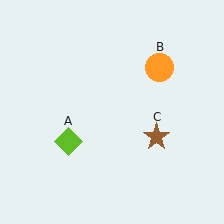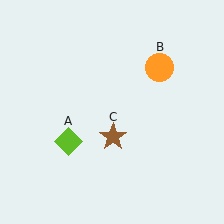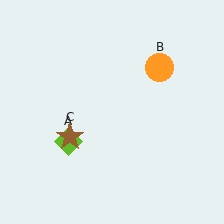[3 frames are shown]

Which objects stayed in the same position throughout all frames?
Lime diamond (object A) and orange circle (object B) remained stationary.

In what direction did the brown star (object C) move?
The brown star (object C) moved left.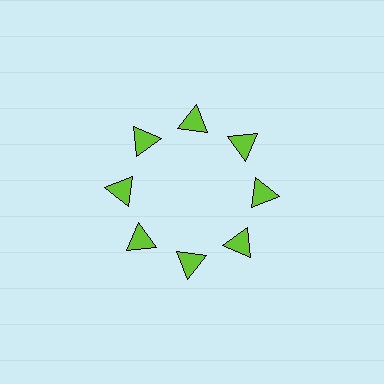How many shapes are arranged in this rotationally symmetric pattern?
There are 8 shapes, arranged in 8 groups of 1.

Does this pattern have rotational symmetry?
Yes, this pattern has 8-fold rotational symmetry. It looks the same after rotating 45 degrees around the center.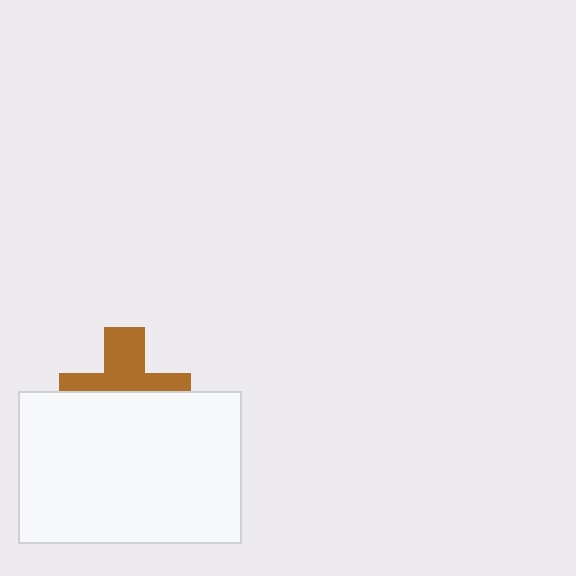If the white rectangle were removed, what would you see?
You would see the complete brown cross.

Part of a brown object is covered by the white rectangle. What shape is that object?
It is a cross.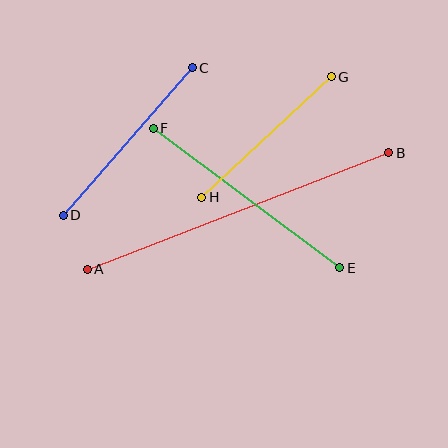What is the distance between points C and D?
The distance is approximately 196 pixels.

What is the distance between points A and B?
The distance is approximately 323 pixels.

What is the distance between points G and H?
The distance is approximately 177 pixels.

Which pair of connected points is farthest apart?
Points A and B are farthest apart.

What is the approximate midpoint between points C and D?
The midpoint is at approximately (128, 141) pixels.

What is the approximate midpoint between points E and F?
The midpoint is at approximately (247, 198) pixels.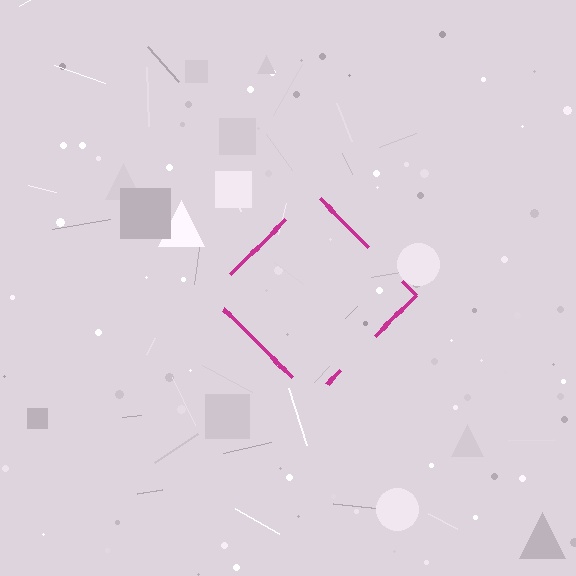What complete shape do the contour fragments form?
The contour fragments form a diamond.